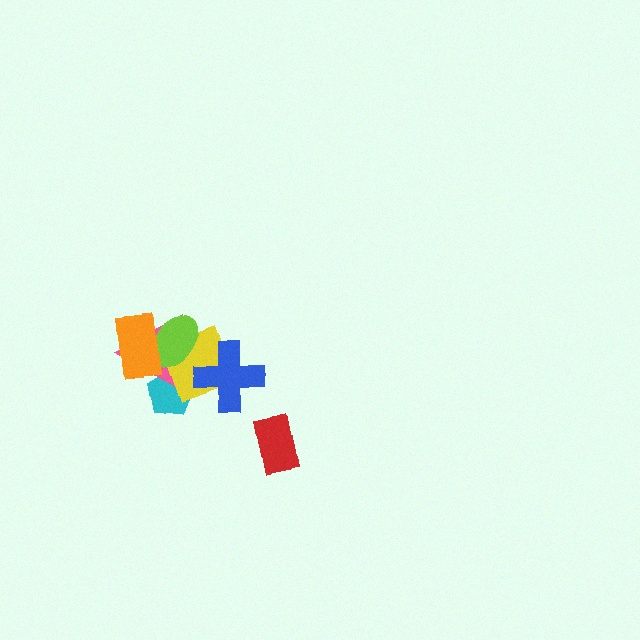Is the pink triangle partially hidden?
Yes, it is partially covered by another shape.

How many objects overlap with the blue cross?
1 object overlaps with the blue cross.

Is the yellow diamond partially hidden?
Yes, it is partially covered by another shape.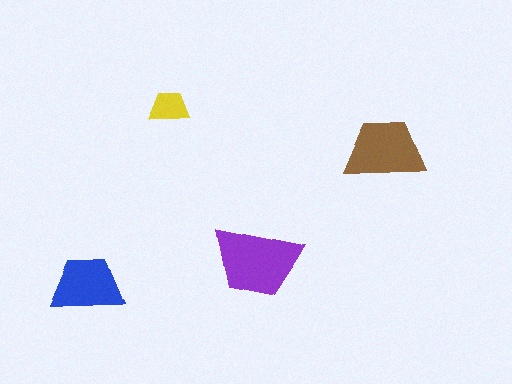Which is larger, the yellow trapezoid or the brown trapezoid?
The brown one.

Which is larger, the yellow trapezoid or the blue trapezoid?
The blue one.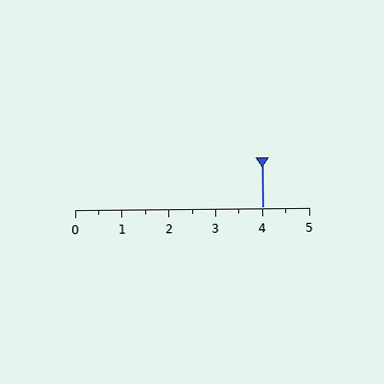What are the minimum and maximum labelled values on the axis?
The axis runs from 0 to 5.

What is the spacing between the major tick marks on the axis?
The major ticks are spaced 1 apart.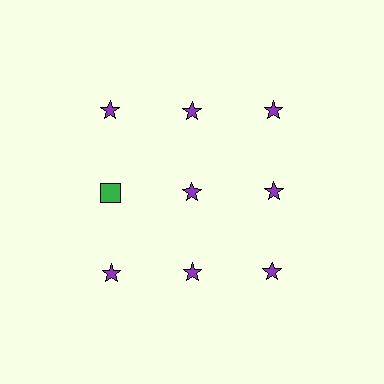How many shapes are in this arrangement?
There are 9 shapes arranged in a grid pattern.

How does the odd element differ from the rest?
It differs in both color (green instead of purple) and shape (square instead of star).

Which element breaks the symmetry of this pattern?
The green square in the second row, leftmost column breaks the symmetry. All other shapes are purple stars.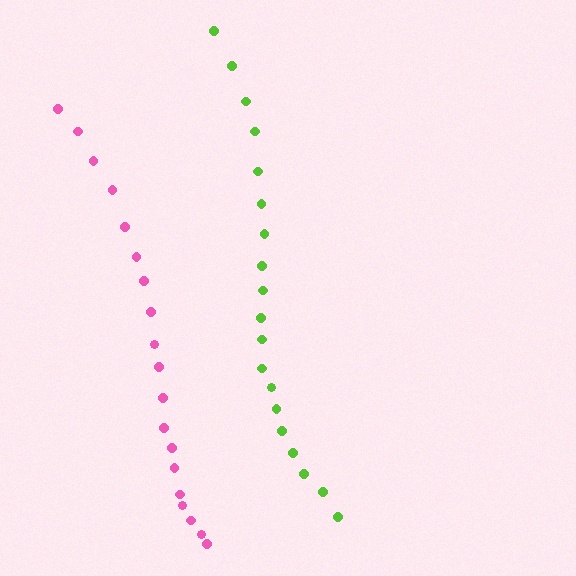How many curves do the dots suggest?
There are 2 distinct paths.